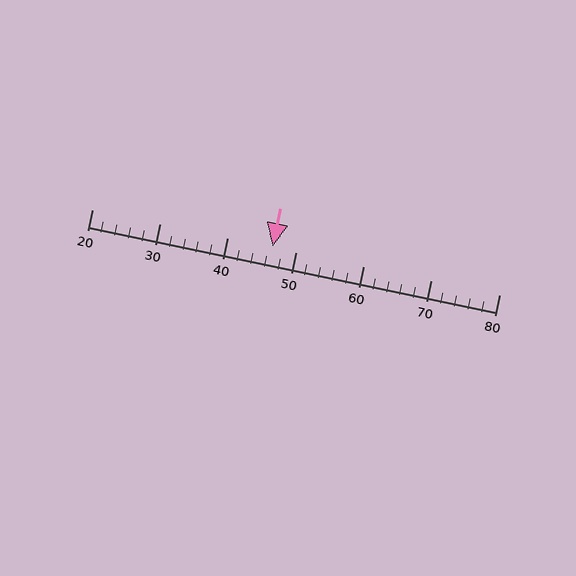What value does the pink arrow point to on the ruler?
The pink arrow points to approximately 47.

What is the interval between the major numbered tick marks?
The major tick marks are spaced 10 units apart.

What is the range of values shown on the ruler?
The ruler shows values from 20 to 80.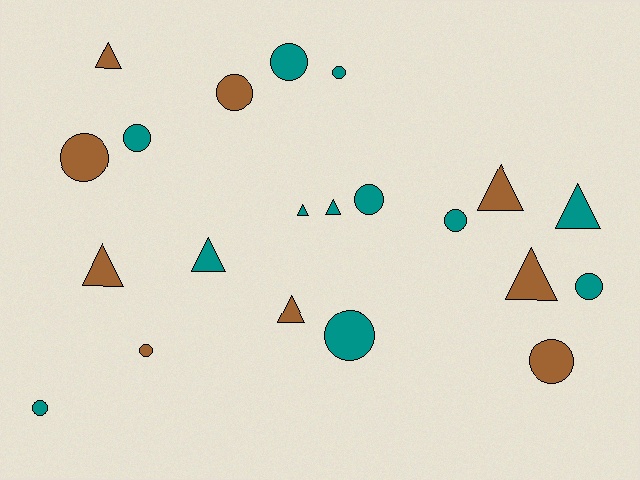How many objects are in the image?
There are 21 objects.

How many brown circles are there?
There are 4 brown circles.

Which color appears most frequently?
Teal, with 12 objects.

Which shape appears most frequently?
Circle, with 12 objects.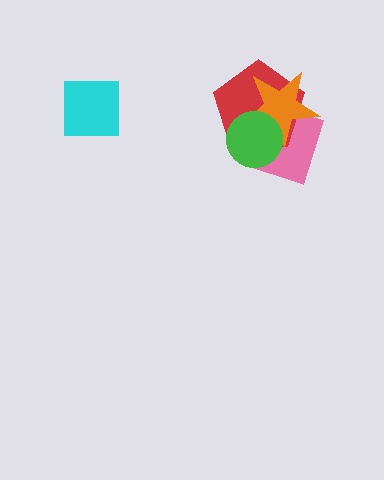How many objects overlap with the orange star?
3 objects overlap with the orange star.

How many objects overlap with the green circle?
3 objects overlap with the green circle.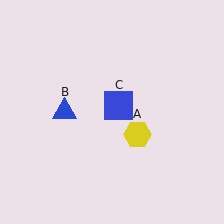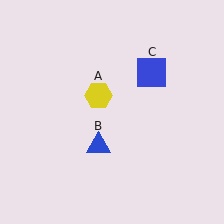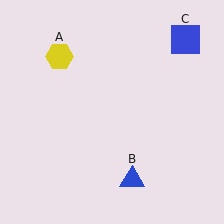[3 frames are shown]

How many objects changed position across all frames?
3 objects changed position: yellow hexagon (object A), blue triangle (object B), blue square (object C).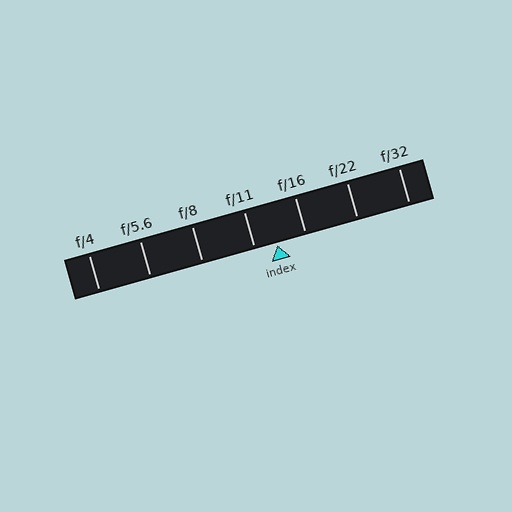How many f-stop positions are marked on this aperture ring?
There are 7 f-stop positions marked.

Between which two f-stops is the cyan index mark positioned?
The index mark is between f/11 and f/16.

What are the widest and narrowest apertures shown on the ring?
The widest aperture shown is f/4 and the narrowest is f/32.